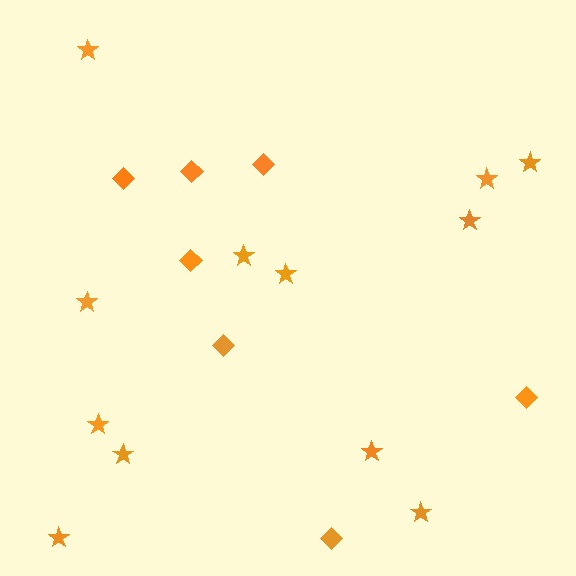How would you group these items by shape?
There are 2 groups: one group of stars (12) and one group of diamonds (7).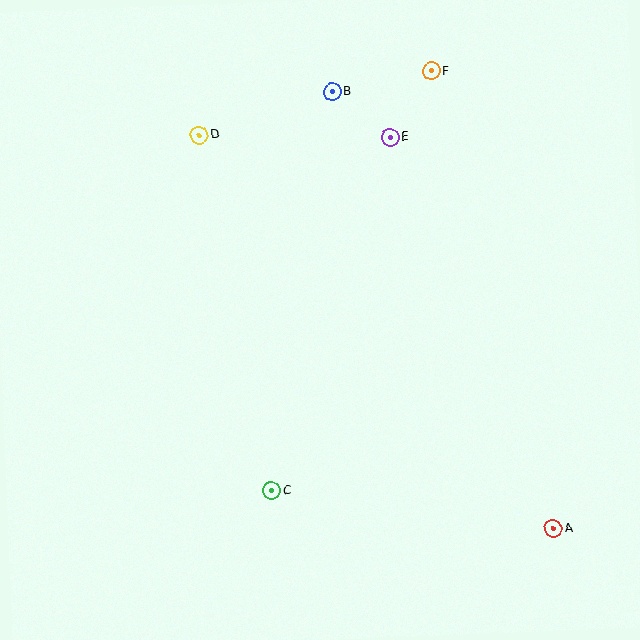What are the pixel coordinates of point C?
Point C is at (271, 491).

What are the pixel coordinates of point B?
Point B is at (332, 91).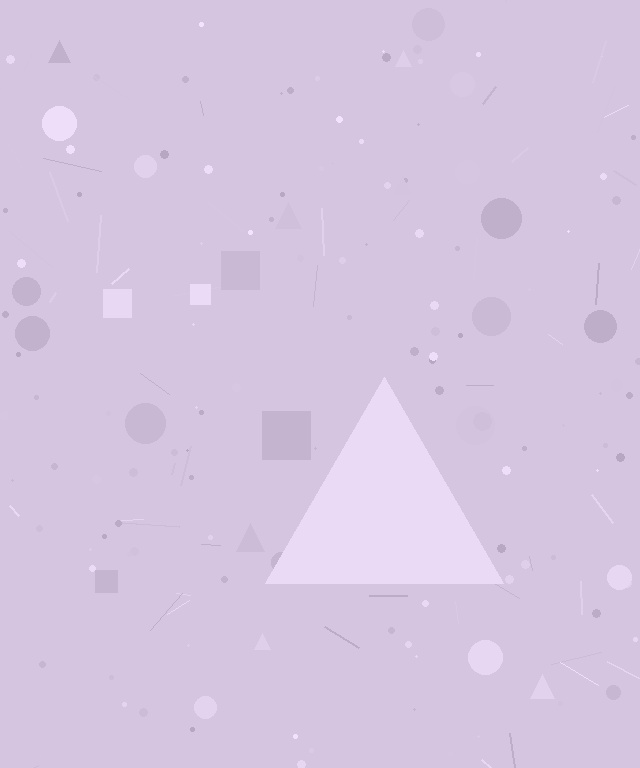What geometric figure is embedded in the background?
A triangle is embedded in the background.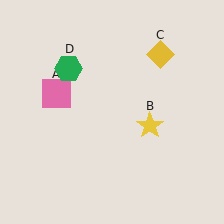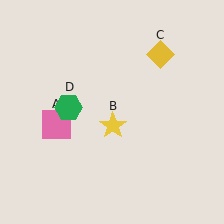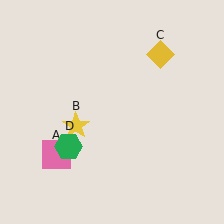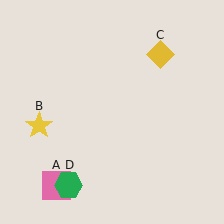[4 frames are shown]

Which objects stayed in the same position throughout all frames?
Yellow diamond (object C) remained stationary.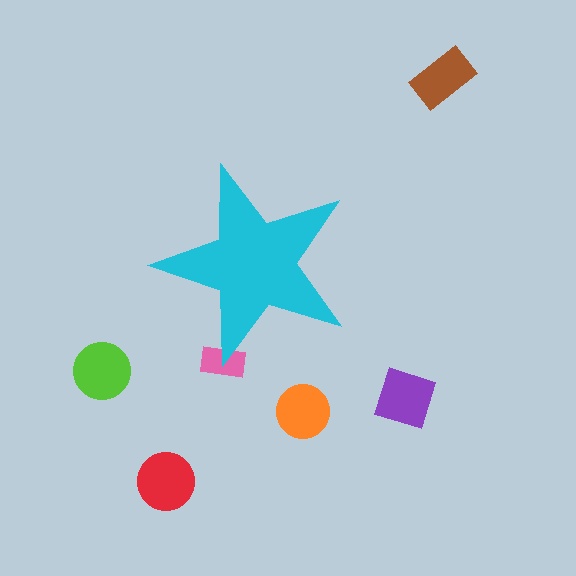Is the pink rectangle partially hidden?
Yes, the pink rectangle is partially hidden behind the cyan star.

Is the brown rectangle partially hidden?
No, the brown rectangle is fully visible.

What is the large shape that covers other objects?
A cyan star.